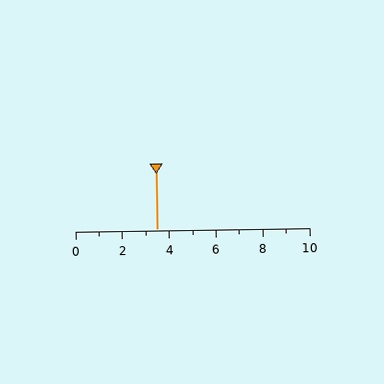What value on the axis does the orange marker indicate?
The marker indicates approximately 3.5.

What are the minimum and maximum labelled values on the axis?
The axis runs from 0 to 10.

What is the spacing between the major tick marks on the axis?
The major ticks are spaced 2 apart.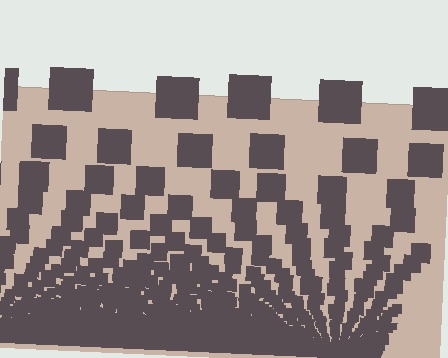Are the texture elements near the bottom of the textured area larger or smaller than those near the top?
Smaller. The gradient is inverted — elements near the bottom are smaller and denser.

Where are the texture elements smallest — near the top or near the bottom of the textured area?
Near the bottom.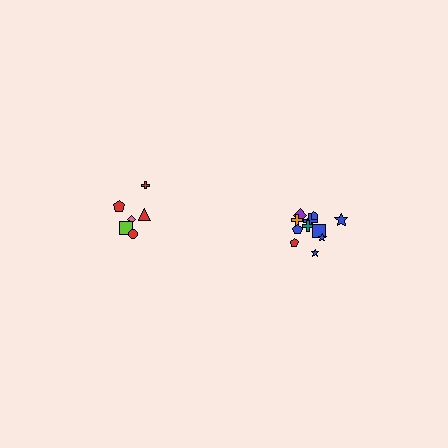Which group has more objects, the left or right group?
The right group.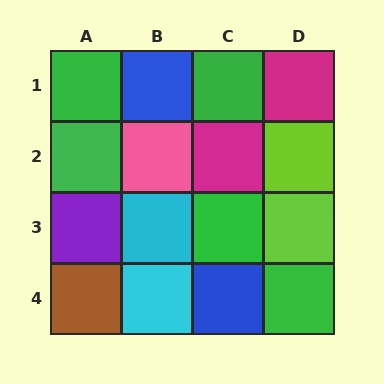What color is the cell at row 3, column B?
Cyan.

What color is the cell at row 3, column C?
Green.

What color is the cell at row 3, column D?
Lime.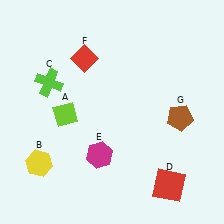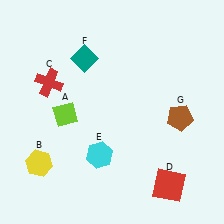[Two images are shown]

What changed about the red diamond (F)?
In Image 1, F is red. In Image 2, it changed to teal.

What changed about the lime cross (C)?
In Image 1, C is lime. In Image 2, it changed to red.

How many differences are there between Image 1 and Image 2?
There are 3 differences between the two images.